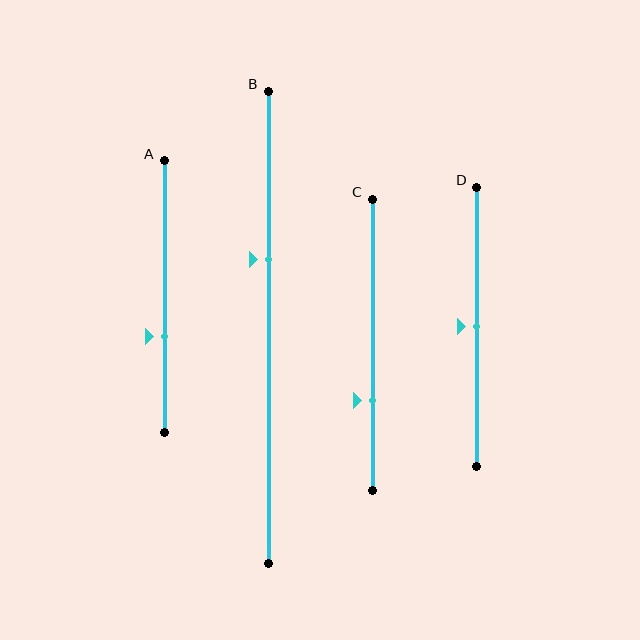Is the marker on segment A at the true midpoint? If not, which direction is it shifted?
No, the marker on segment A is shifted downward by about 15% of the segment length.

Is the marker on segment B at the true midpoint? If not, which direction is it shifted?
No, the marker on segment B is shifted upward by about 14% of the segment length.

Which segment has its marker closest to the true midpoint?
Segment D has its marker closest to the true midpoint.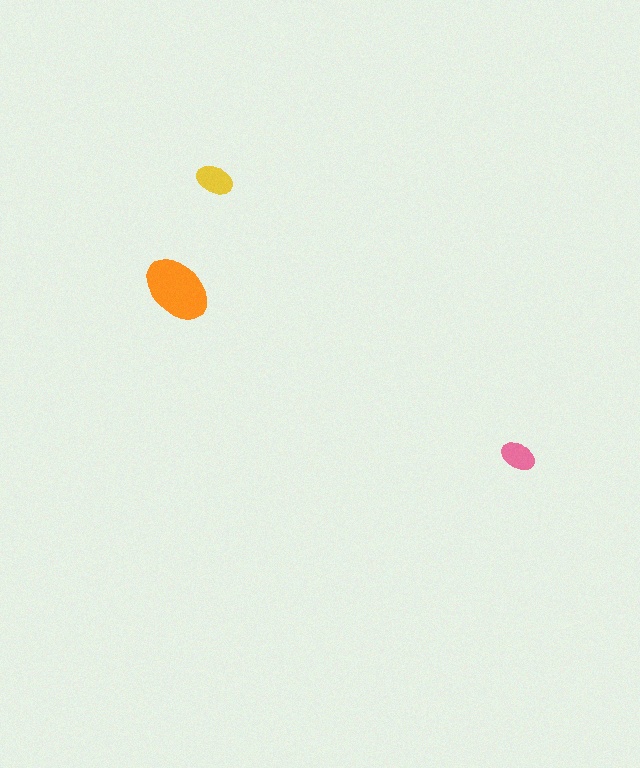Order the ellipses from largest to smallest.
the orange one, the yellow one, the pink one.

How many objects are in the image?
There are 3 objects in the image.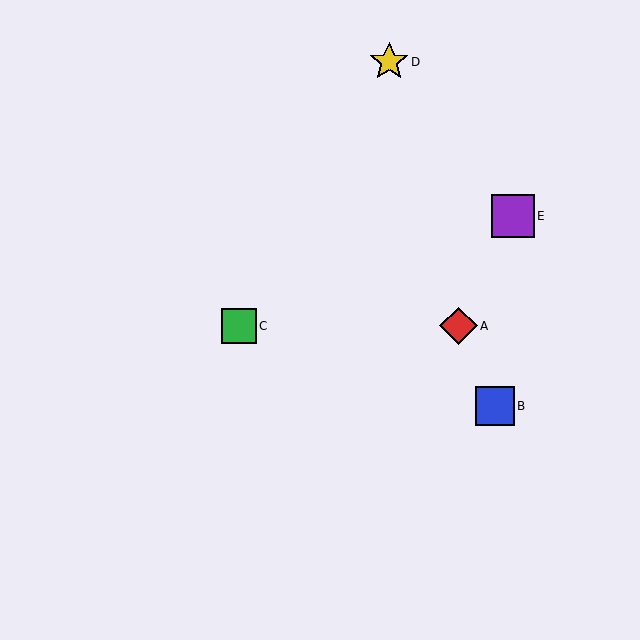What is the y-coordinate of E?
Object E is at y≈216.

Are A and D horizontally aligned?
No, A is at y≈326 and D is at y≈62.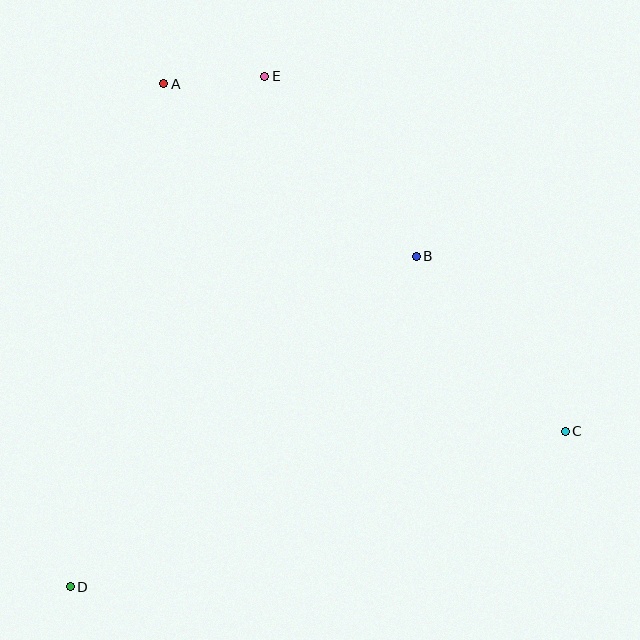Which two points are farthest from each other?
Points D and E are farthest from each other.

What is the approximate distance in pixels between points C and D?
The distance between C and D is approximately 519 pixels.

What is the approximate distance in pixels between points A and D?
The distance between A and D is approximately 512 pixels.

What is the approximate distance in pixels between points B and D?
The distance between B and D is approximately 478 pixels.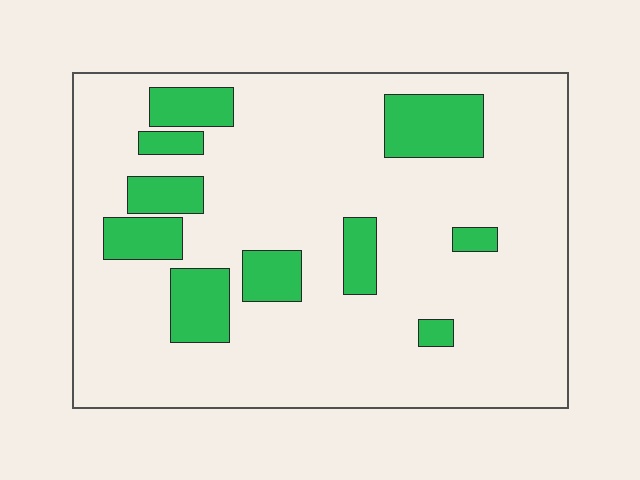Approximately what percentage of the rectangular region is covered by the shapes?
Approximately 20%.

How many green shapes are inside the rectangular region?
10.